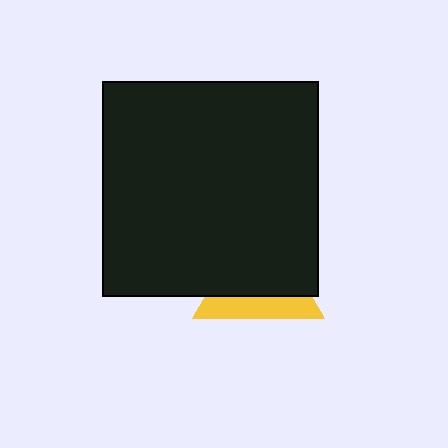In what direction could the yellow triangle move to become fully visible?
The yellow triangle could move down. That would shift it out from behind the black square entirely.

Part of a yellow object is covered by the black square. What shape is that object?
It is a triangle.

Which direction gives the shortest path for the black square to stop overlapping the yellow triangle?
Moving up gives the shortest separation.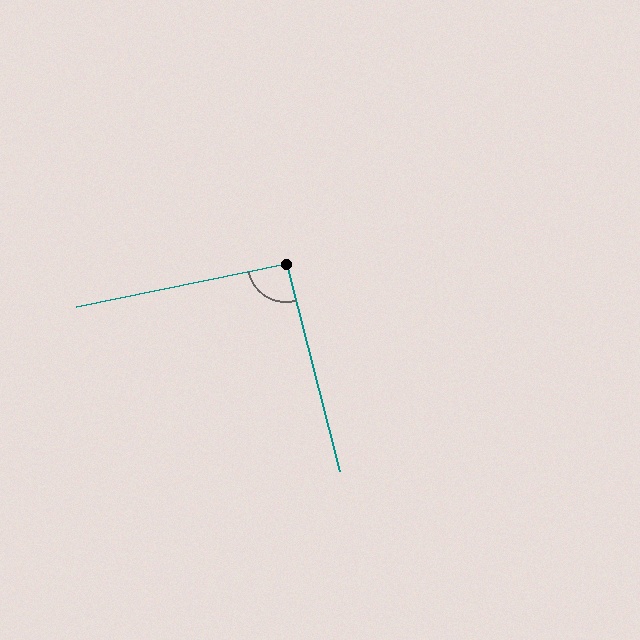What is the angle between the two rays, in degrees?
Approximately 93 degrees.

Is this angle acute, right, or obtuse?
It is approximately a right angle.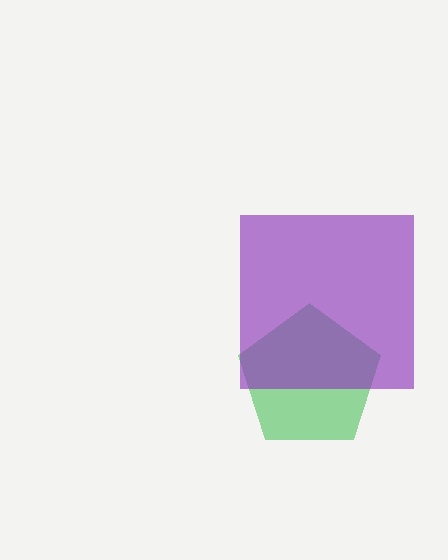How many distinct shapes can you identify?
There are 2 distinct shapes: a green pentagon, a purple square.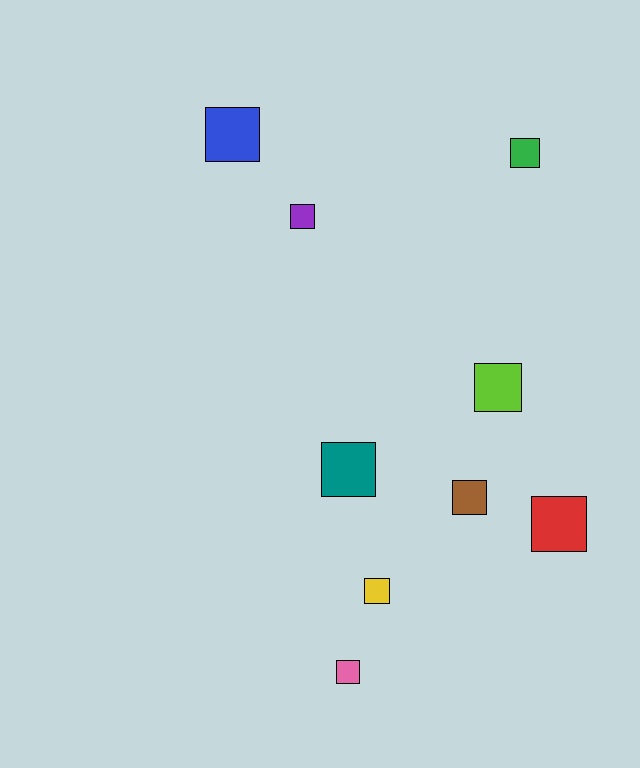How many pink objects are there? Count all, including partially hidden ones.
There is 1 pink object.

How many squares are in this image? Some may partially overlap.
There are 9 squares.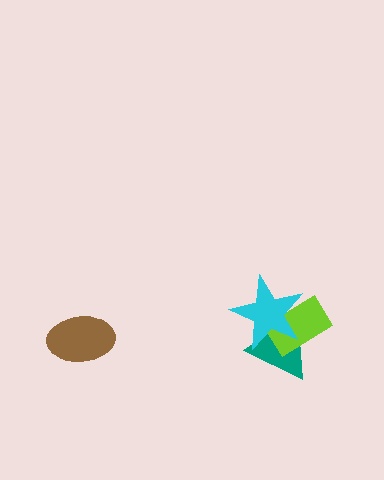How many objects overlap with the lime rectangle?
2 objects overlap with the lime rectangle.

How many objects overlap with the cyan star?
2 objects overlap with the cyan star.